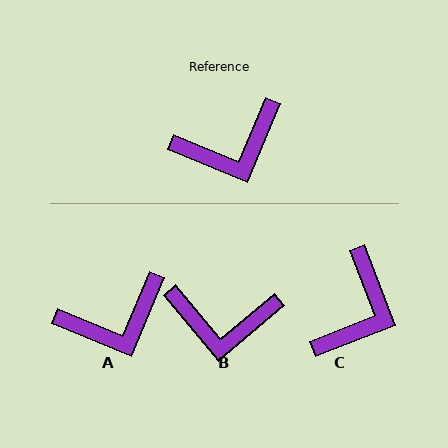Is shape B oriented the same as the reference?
No, it is off by about 27 degrees.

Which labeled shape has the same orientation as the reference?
A.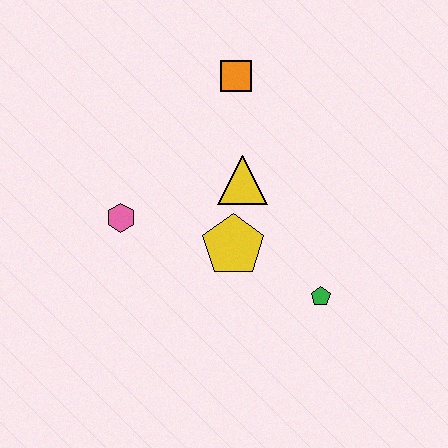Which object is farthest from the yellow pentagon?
The orange square is farthest from the yellow pentagon.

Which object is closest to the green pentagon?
The yellow pentagon is closest to the green pentagon.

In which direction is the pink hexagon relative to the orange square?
The pink hexagon is below the orange square.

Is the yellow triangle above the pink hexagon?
Yes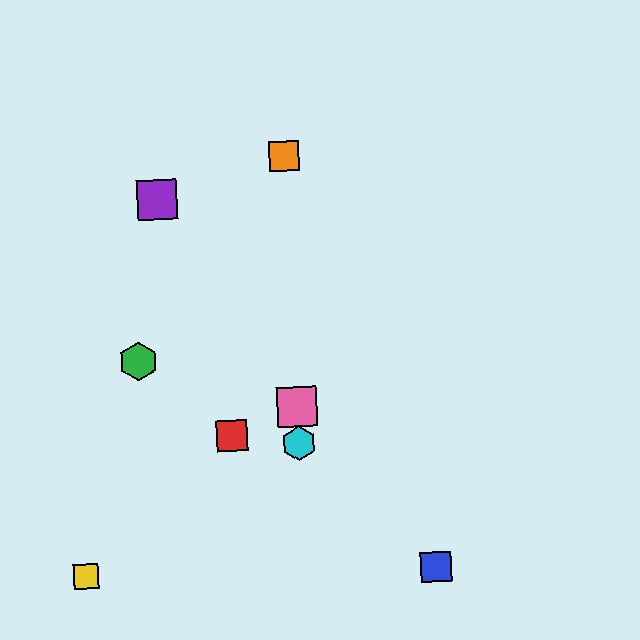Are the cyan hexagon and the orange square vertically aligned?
Yes, both are at x≈299.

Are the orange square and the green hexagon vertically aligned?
No, the orange square is at x≈284 and the green hexagon is at x≈139.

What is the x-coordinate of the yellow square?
The yellow square is at x≈86.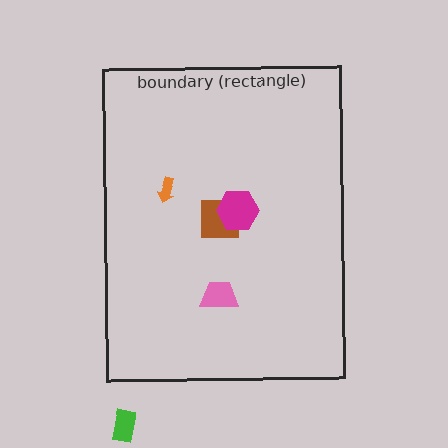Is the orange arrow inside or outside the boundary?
Inside.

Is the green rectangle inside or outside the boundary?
Outside.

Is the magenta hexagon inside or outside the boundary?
Inside.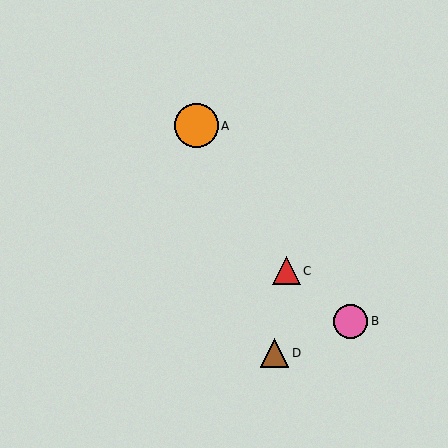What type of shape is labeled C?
Shape C is a red triangle.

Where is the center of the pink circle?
The center of the pink circle is at (350, 321).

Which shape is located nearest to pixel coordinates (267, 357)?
The brown triangle (labeled D) at (275, 353) is nearest to that location.